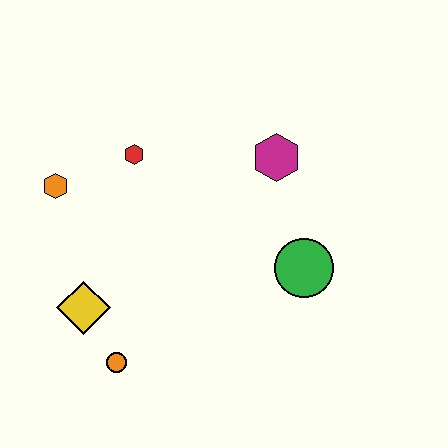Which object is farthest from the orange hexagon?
The green circle is farthest from the orange hexagon.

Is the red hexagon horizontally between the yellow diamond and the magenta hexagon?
Yes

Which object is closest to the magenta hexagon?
The green circle is closest to the magenta hexagon.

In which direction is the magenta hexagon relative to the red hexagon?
The magenta hexagon is to the right of the red hexagon.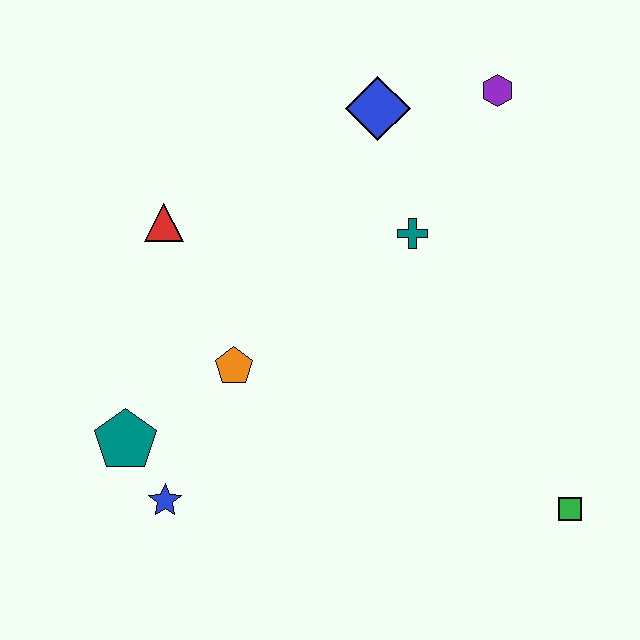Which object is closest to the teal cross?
The blue diamond is closest to the teal cross.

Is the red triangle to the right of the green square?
No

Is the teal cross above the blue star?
Yes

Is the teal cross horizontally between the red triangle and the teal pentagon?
No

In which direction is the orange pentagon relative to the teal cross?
The orange pentagon is to the left of the teal cross.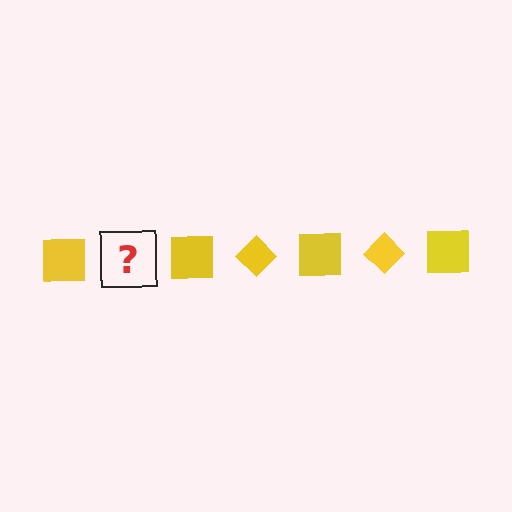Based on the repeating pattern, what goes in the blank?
The blank should be a yellow diamond.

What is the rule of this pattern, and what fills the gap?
The rule is that the pattern cycles through square, diamond shapes in yellow. The gap should be filled with a yellow diamond.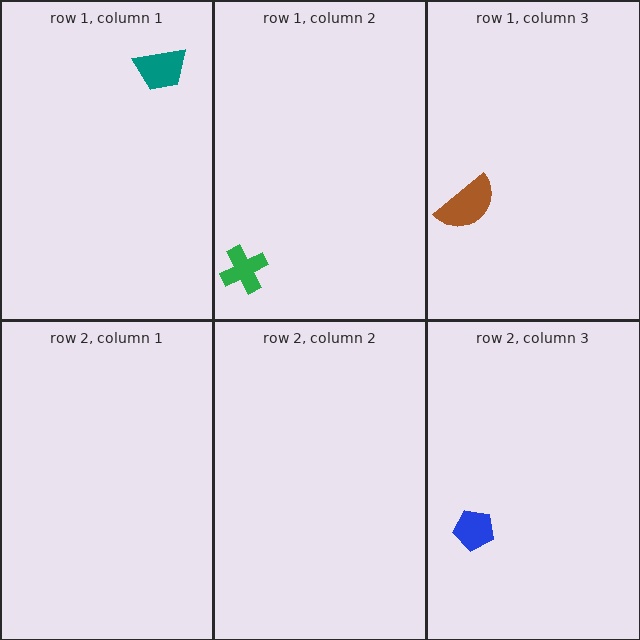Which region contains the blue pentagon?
The row 2, column 3 region.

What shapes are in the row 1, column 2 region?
The green cross.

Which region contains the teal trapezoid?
The row 1, column 1 region.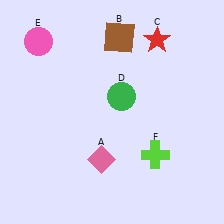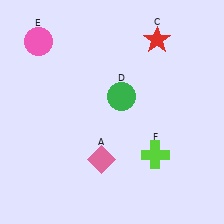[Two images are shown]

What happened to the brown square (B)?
The brown square (B) was removed in Image 2. It was in the top-right area of Image 1.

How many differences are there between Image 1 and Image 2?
There is 1 difference between the two images.